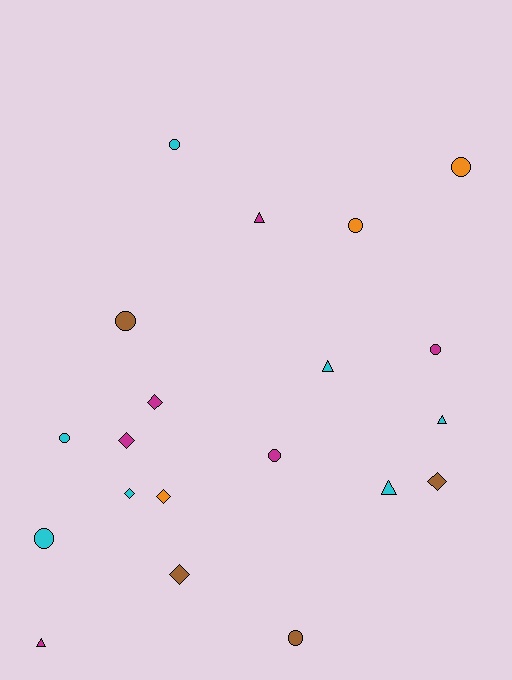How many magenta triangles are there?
There are 2 magenta triangles.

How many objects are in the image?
There are 20 objects.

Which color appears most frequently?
Cyan, with 7 objects.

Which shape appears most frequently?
Circle, with 9 objects.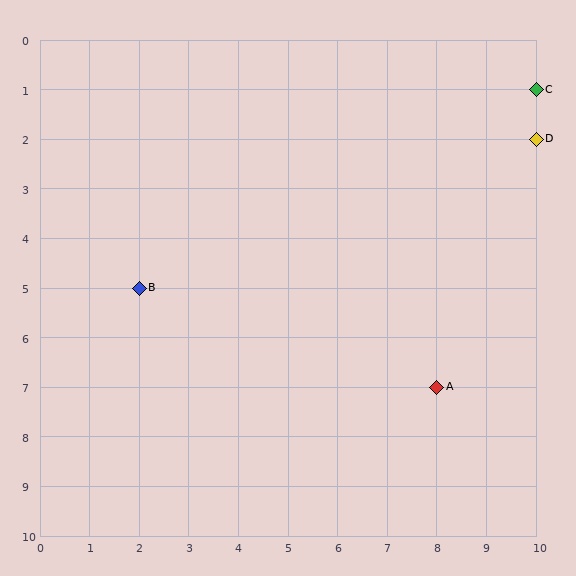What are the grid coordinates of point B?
Point B is at grid coordinates (2, 5).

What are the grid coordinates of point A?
Point A is at grid coordinates (8, 7).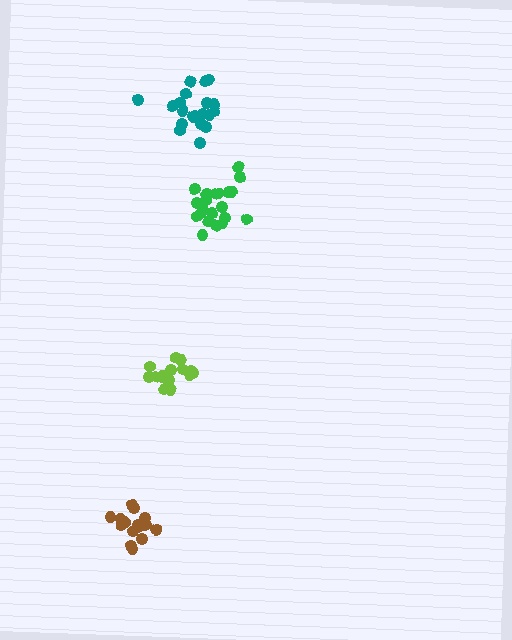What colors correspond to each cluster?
The clusters are colored: green, brown, lime, teal.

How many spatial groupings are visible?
There are 4 spatial groupings.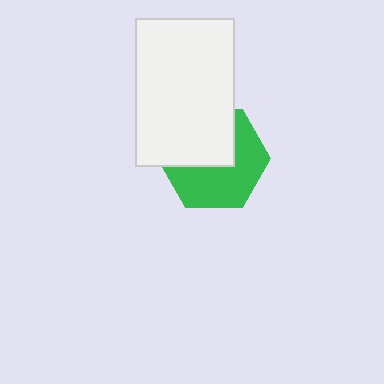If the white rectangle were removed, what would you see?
You would see the complete green hexagon.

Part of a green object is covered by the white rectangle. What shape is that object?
It is a hexagon.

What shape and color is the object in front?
The object in front is a white rectangle.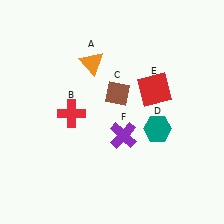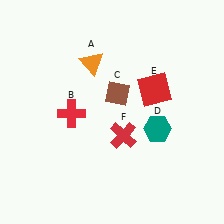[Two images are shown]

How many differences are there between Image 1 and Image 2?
There is 1 difference between the two images.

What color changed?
The cross (F) changed from purple in Image 1 to red in Image 2.